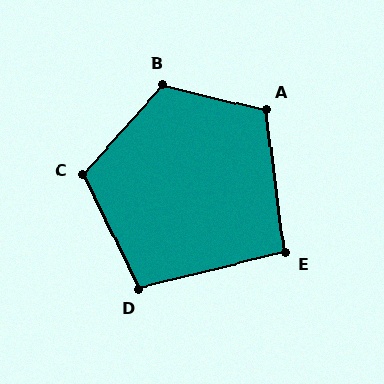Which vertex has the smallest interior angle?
E, at approximately 97 degrees.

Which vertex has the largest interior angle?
B, at approximately 118 degrees.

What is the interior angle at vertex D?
Approximately 102 degrees (obtuse).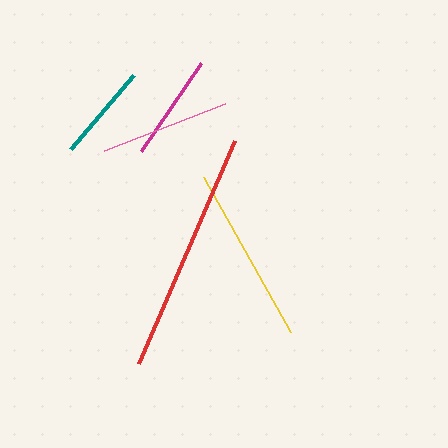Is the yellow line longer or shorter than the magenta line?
The yellow line is longer than the magenta line.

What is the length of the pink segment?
The pink segment is approximately 130 pixels long.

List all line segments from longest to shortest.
From longest to shortest: red, yellow, pink, magenta, teal.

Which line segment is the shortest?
The teal line is the shortest at approximately 97 pixels.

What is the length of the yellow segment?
The yellow segment is approximately 178 pixels long.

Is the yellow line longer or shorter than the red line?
The red line is longer than the yellow line.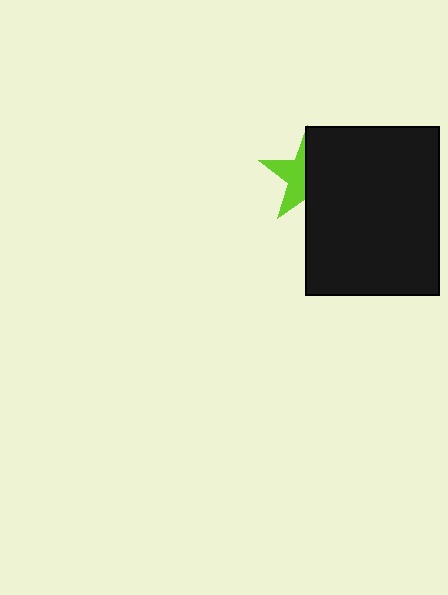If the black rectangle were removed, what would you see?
You would see the complete lime star.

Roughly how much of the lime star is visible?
About half of it is visible (roughly 45%).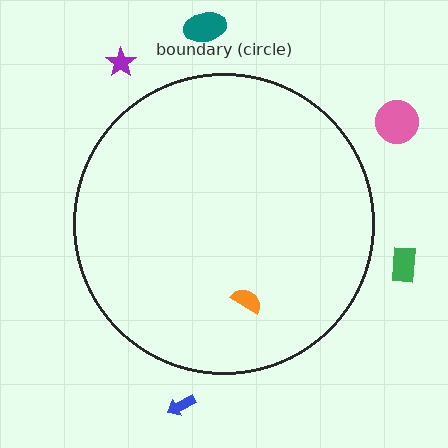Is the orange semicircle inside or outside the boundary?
Inside.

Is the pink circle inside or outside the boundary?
Outside.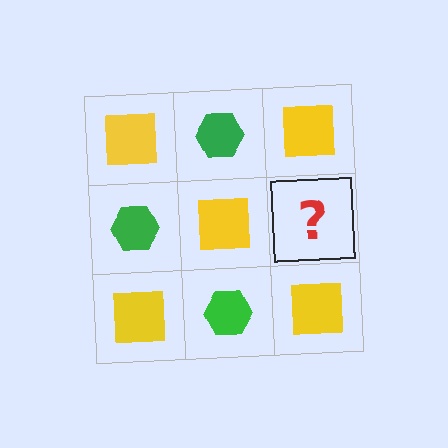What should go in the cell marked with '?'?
The missing cell should contain a green hexagon.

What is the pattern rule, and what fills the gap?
The rule is that it alternates yellow square and green hexagon in a checkerboard pattern. The gap should be filled with a green hexagon.